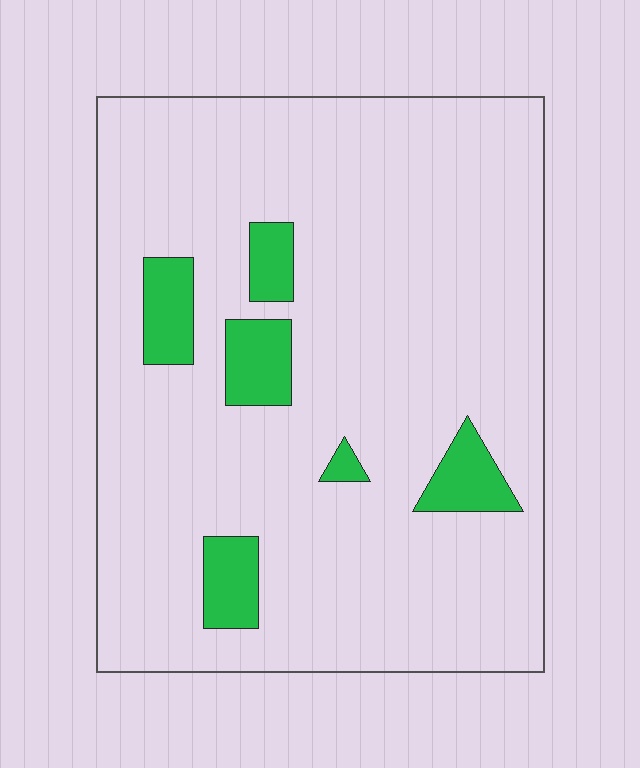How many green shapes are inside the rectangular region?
6.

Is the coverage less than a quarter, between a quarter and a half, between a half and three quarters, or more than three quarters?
Less than a quarter.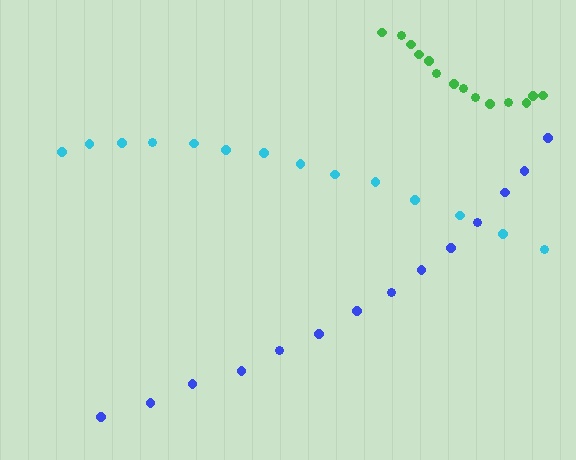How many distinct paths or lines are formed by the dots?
There are 3 distinct paths.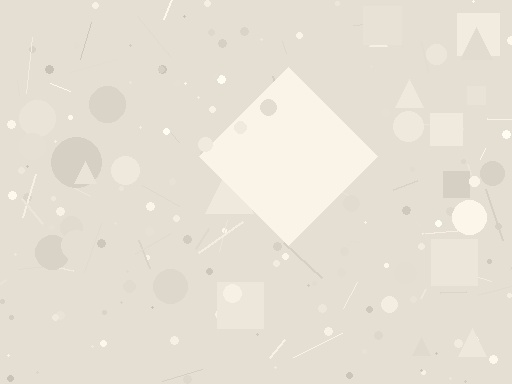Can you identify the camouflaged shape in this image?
The camouflaged shape is a diamond.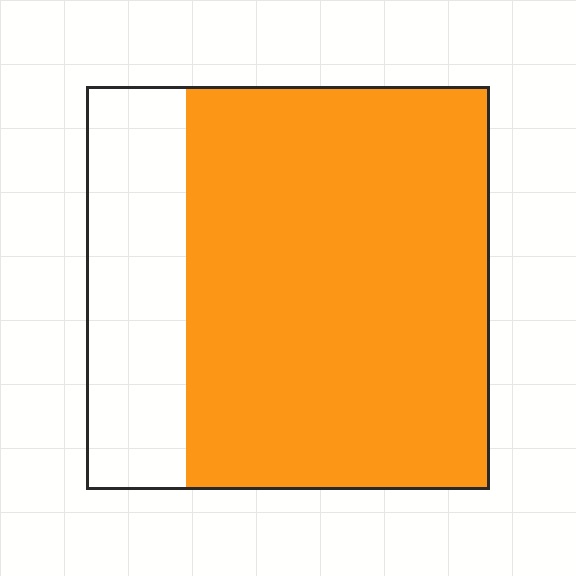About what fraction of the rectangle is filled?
About three quarters (3/4).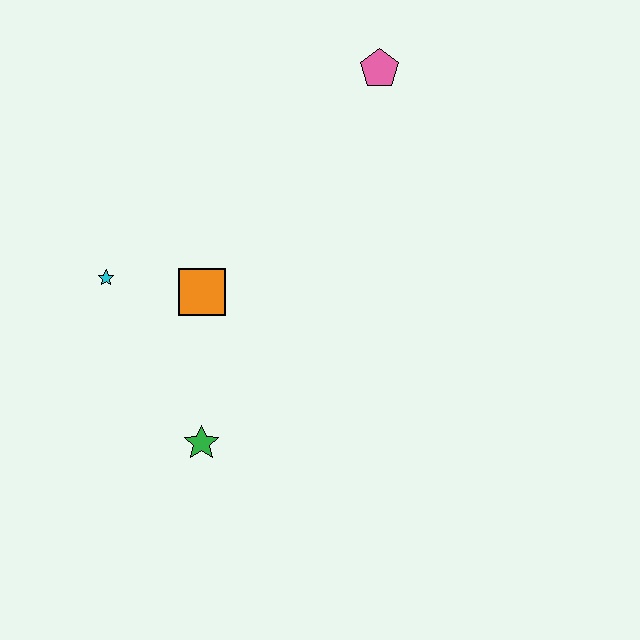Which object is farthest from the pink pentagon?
The green star is farthest from the pink pentagon.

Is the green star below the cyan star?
Yes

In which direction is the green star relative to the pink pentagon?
The green star is below the pink pentagon.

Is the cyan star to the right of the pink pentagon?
No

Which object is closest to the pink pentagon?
The orange square is closest to the pink pentagon.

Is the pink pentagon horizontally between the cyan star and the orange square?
No